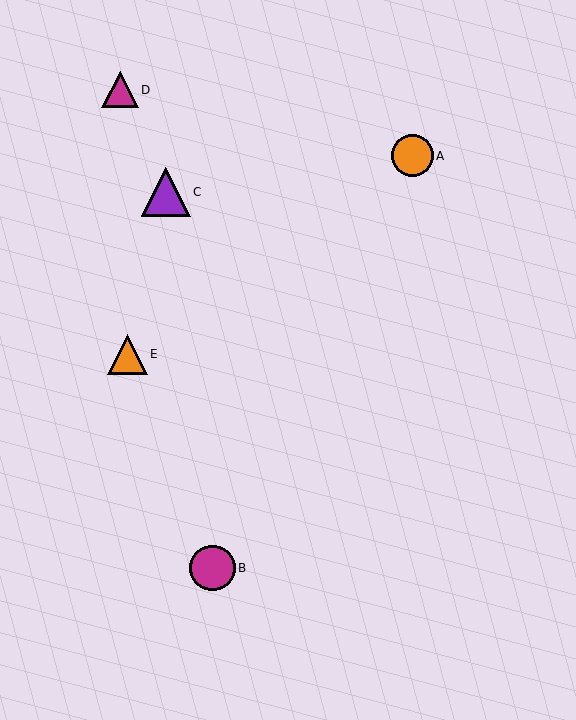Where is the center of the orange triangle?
The center of the orange triangle is at (127, 354).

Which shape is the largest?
The purple triangle (labeled C) is the largest.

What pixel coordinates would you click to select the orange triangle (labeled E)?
Click at (127, 354) to select the orange triangle E.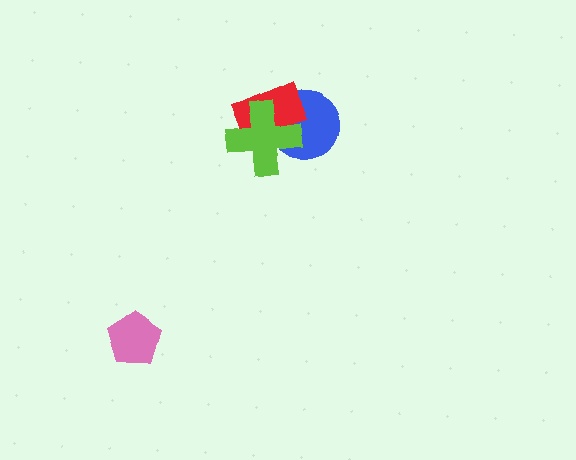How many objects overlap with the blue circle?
2 objects overlap with the blue circle.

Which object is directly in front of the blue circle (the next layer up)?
The red rectangle is directly in front of the blue circle.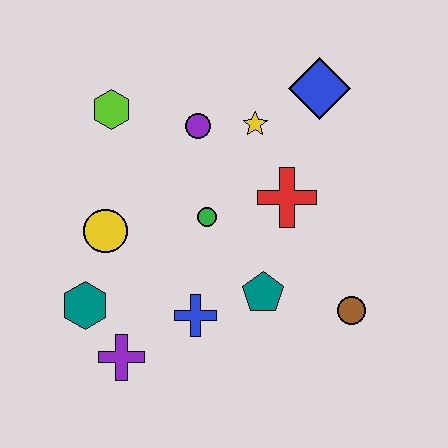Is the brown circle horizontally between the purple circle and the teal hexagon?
No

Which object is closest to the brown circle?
The teal pentagon is closest to the brown circle.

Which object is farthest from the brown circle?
The lime hexagon is farthest from the brown circle.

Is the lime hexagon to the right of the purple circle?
No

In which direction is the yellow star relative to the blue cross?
The yellow star is above the blue cross.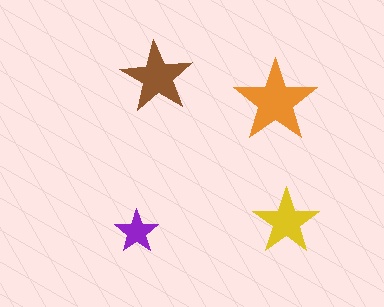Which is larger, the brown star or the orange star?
The orange one.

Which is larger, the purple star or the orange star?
The orange one.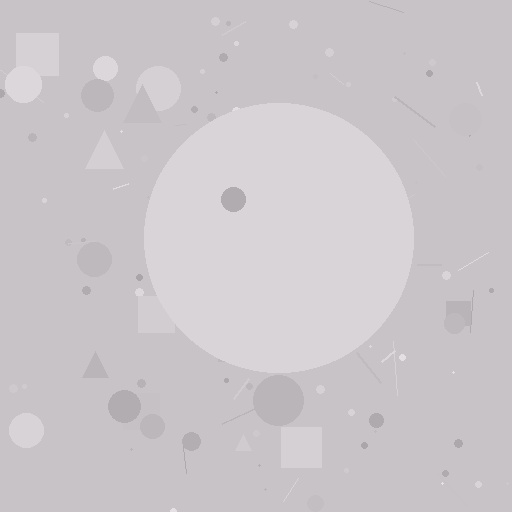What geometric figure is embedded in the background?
A circle is embedded in the background.